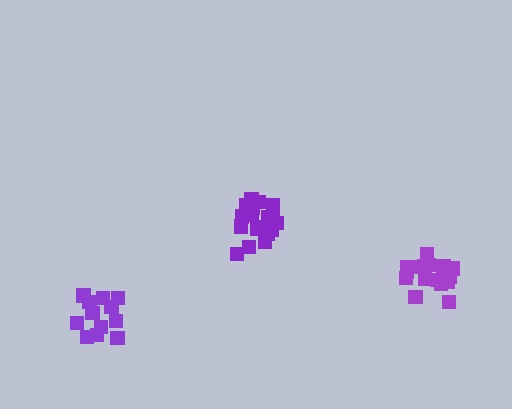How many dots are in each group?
Group 1: 18 dots, Group 2: 12 dots, Group 3: 18 dots (48 total).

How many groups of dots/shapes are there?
There are 3 groups.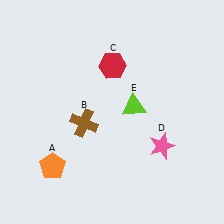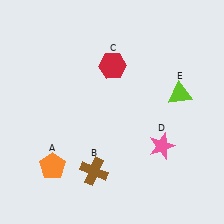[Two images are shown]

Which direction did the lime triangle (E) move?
The lime triangle (E) moved right.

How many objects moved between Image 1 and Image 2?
2 objects moved between the two images.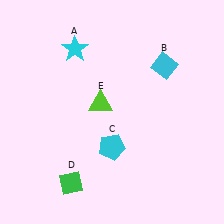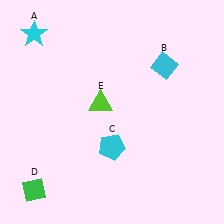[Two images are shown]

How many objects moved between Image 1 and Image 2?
2 objects moved between the two images.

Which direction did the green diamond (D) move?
The green diamond (D) moved left.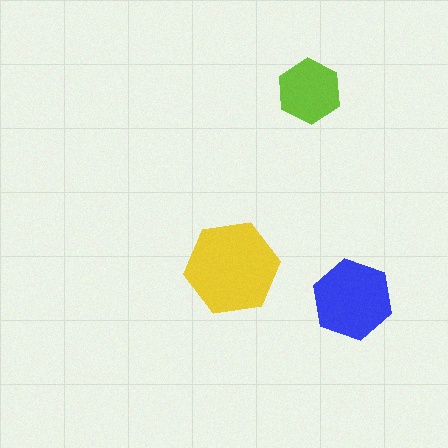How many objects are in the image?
There are 3 objects in the image.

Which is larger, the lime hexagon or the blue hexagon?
The blue one.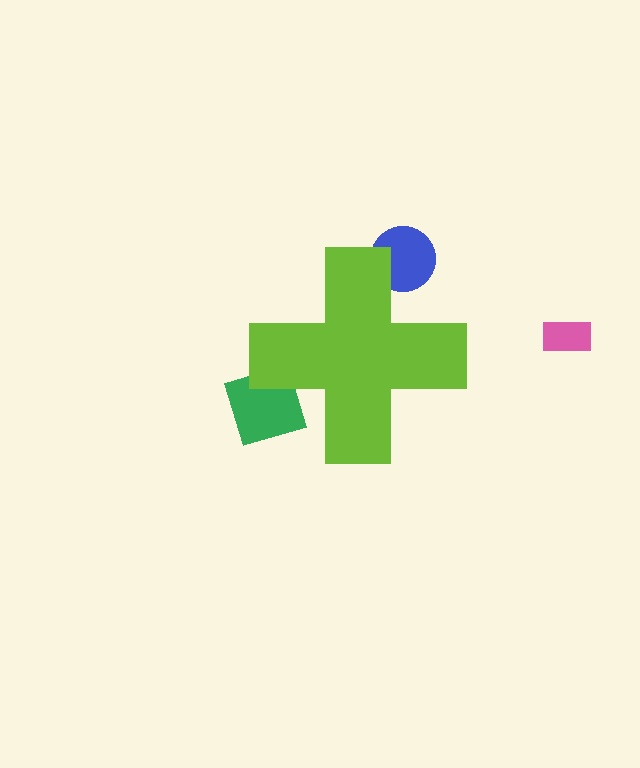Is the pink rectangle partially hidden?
No, the pink rectangle is fully visible.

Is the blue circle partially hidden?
Yes, the blue circle is partially hidden behind the lime cross.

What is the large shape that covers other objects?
A lime cross.